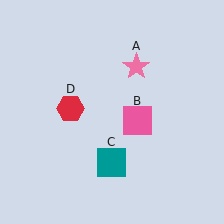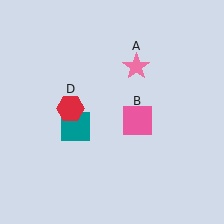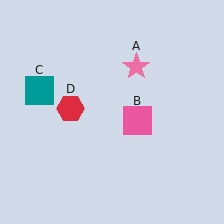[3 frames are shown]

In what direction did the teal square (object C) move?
The teal square (object C) moved up and to the left.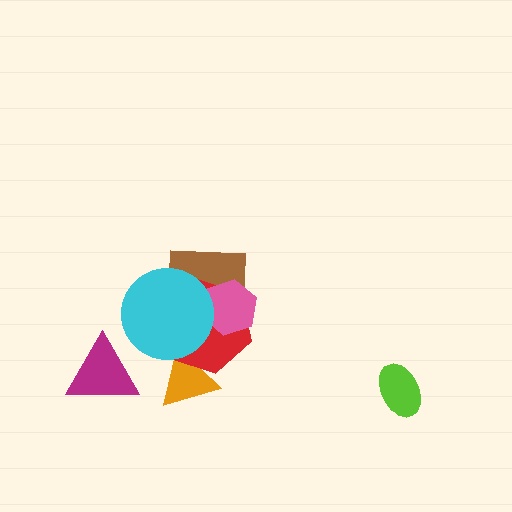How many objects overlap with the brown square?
3 objects overlap with the brown square.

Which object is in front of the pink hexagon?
The cyan circle is in front of the pink hexagon.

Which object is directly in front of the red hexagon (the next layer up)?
The pink hexagon is directly in front of the red hexagon.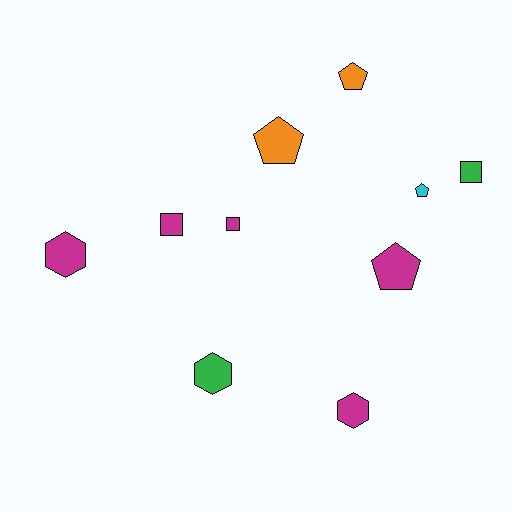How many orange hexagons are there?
There are no orange hexagons.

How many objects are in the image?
There are 10 objects.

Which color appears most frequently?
Magenta, with 5 objects.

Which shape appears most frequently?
Pentagon, with 4 objects.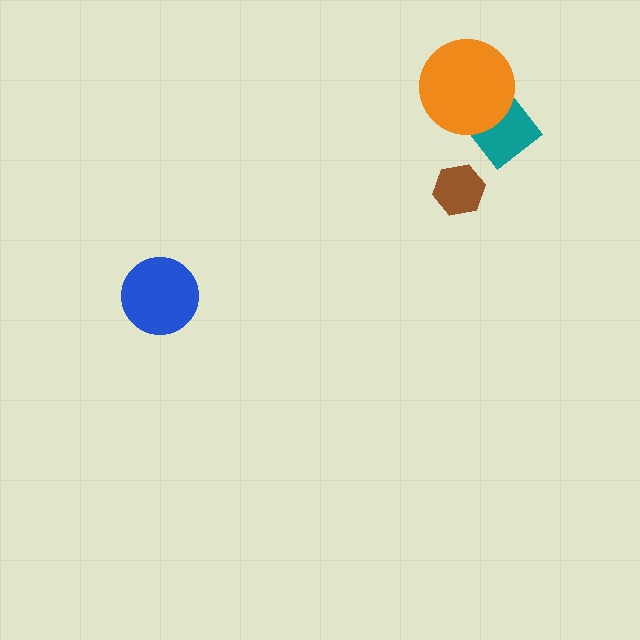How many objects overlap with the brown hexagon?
0 objects overlap with the brown hexagon.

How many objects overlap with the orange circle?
1 object overlaps with the orange circle.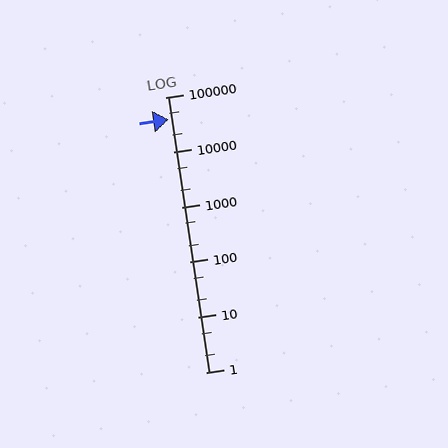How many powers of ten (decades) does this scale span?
The scale spans 5 decades, from 1 to 100000.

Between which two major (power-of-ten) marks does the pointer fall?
The pointer is between 10000 and 100000.